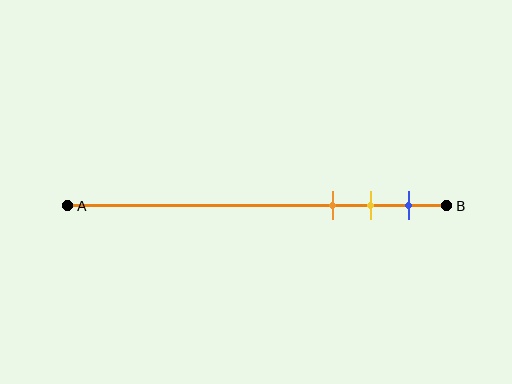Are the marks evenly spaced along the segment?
Yes, the marks are approximately evenly spaced.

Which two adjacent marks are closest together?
The yellow and blue marks are the closest adjacent pair.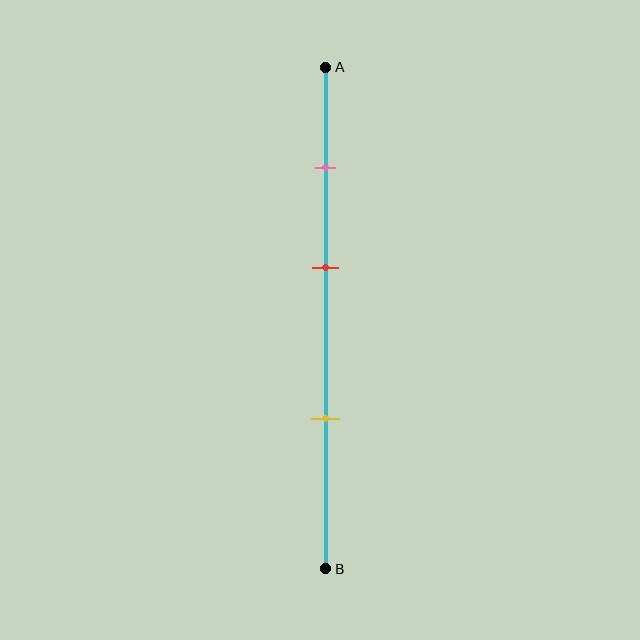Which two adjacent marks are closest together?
The pink and red marks are the closest adjacent pair.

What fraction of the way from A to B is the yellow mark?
The yellow mark is approximately 70% (0.7) of the way from A to B.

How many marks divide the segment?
There are 3 marks dividing the segment.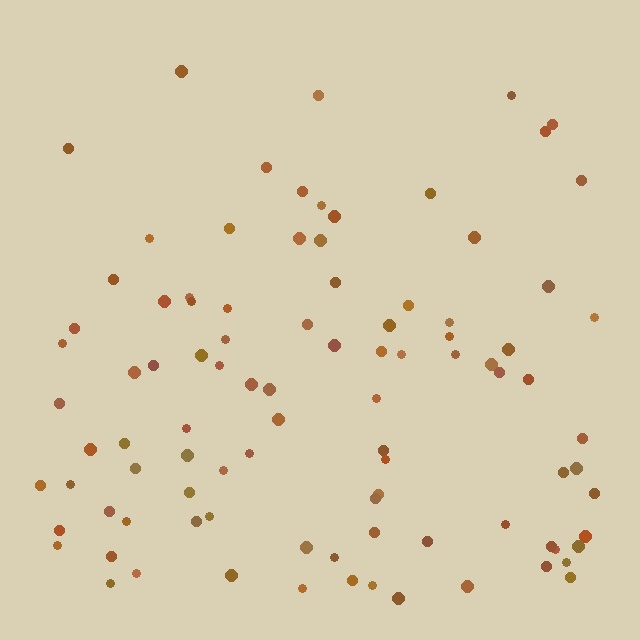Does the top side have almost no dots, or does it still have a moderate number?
Still a moderate number, just noticeably fewer than the bottom.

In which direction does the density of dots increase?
From top to bottom, with the bottom side densest.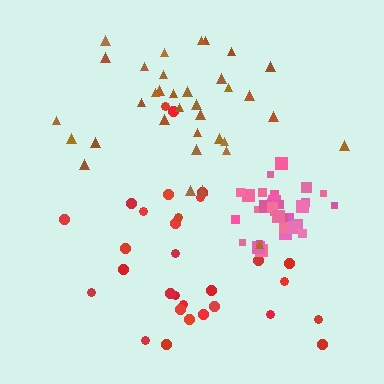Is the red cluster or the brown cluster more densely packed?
Brown.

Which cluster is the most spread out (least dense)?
Red.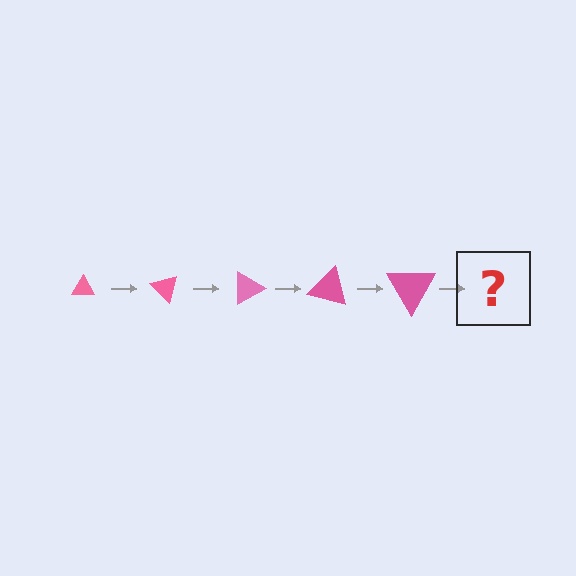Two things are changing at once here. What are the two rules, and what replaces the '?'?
The two rules are that the triangle grows larger each step and it rotates 45 degrees each step. The '?' should be a triangle, larger than the previous one and rotated 225 degrees from the start.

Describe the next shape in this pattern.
It should be a triangle, larger than the previous one and rotated 225 degrees from the start.